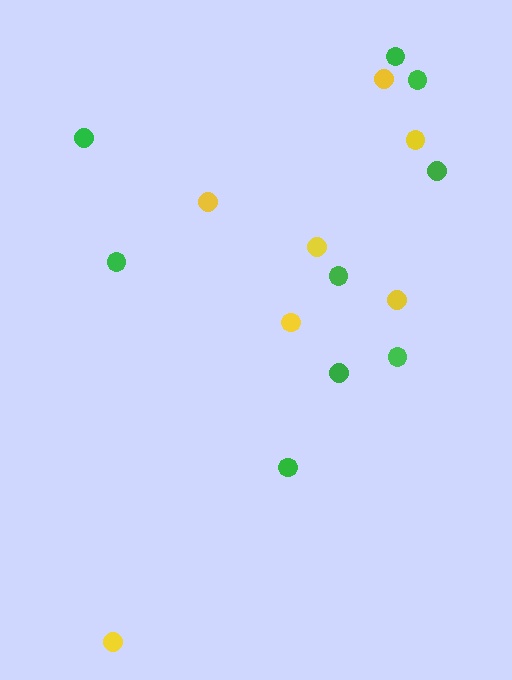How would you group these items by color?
There are 2 groups: one group of green circles (9) and one group of yellow circles (7).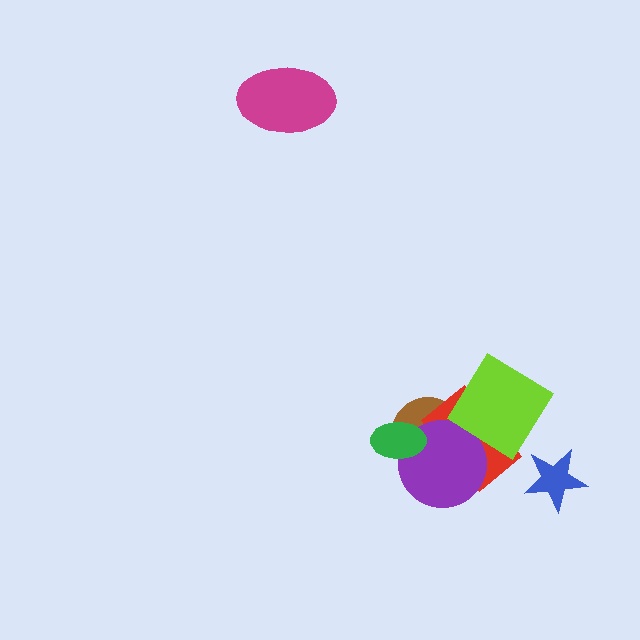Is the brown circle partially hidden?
Yes, it is partially covered by another shape.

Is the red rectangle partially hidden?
Yes, it is partially covered by another shape.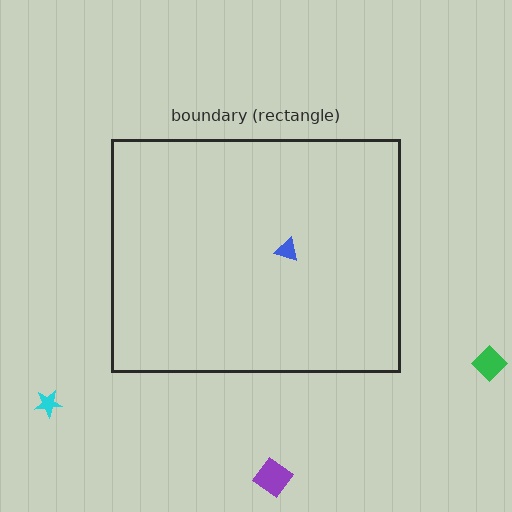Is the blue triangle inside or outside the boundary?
Inside.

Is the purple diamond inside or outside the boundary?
Outside.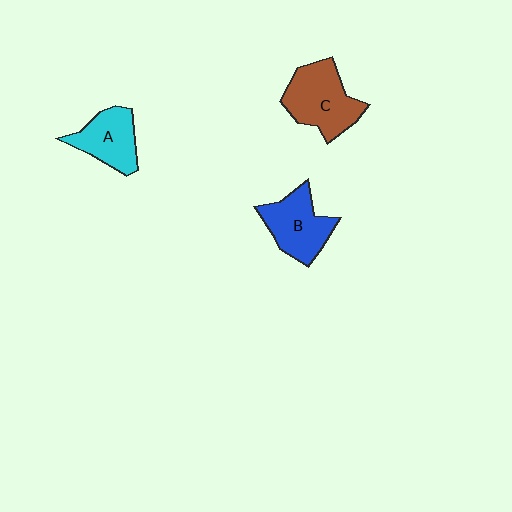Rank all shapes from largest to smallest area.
From largest to smallest: C (brown), B (blue), A (cyan).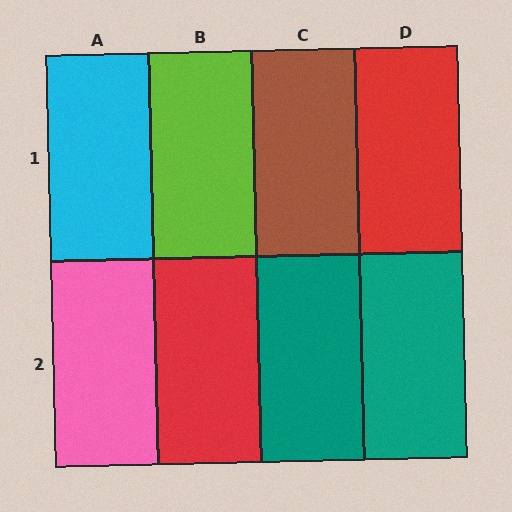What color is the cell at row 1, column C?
Brown.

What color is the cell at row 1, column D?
Red.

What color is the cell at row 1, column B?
Lime.